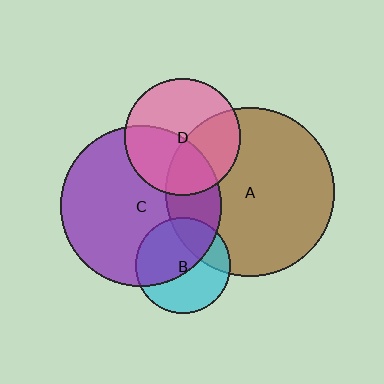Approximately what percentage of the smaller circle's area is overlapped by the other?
Approximately 40%.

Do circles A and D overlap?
Yes.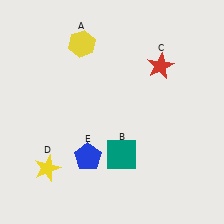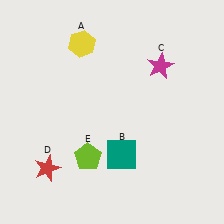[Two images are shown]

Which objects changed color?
C changed from red to magenta. D changed from yellow to red. E changed from blue to lime.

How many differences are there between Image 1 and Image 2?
There are 3 differences between the two images.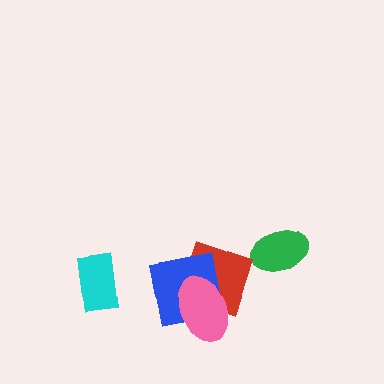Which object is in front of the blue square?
The pink ellipse is in front of the blue square.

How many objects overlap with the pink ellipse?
2 objects overlap with the pink ellipse.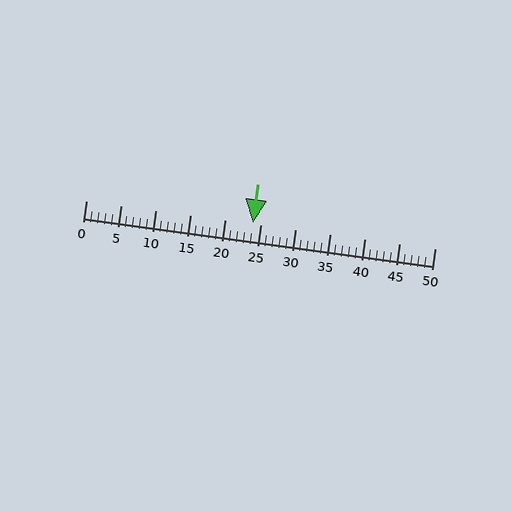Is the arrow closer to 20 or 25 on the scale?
The arrow is closer to 25.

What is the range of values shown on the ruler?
The ruler shows values from 0 to 50.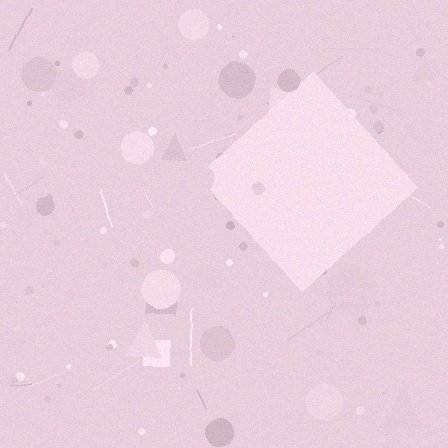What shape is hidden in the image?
A diamond is hidden in the image.